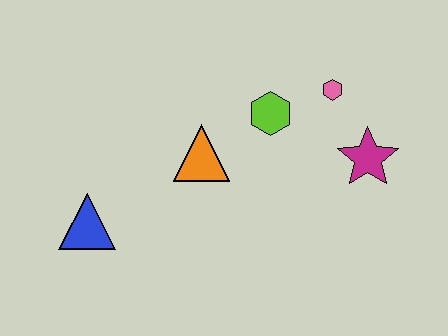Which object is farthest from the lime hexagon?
The blue triangle is farthest from the lime hexagon.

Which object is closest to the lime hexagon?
The pink hexagon is closest to the lime hexagon.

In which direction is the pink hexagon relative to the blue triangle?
The pink hexagon is to the right of the blue triangle.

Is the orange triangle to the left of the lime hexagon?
Yes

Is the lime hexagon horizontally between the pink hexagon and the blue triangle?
Yes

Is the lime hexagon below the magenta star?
No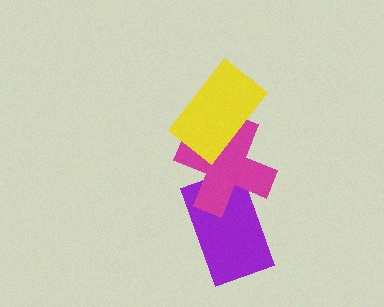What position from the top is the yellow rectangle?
The yellow rectangle is 1st from the top.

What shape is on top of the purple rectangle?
The magenta cross is on top of the purple rectangle.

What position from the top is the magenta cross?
The magenta cross is 2nd from the top.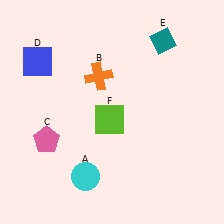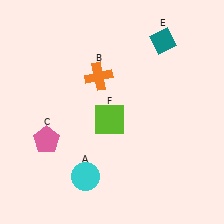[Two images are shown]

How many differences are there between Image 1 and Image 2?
There is 1 difference between the two images.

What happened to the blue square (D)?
The blue square (D) was removed in Image 2. It was in the top-left area of Image 1.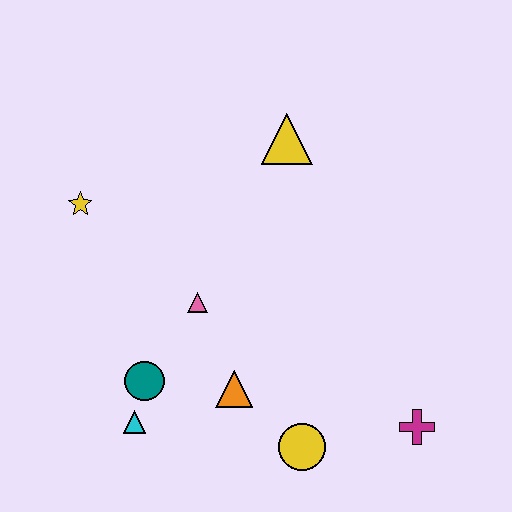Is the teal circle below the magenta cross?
No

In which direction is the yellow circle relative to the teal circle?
The yellow circle is to the right of the teal circle.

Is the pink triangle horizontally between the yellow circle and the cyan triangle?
Yes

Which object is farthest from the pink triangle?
The magenta cross is farthest from the pink triangle.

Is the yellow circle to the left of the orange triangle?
No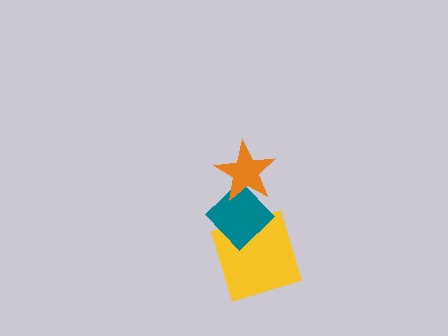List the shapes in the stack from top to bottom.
From top to bottom: the orange star, the teal diamond, the yellow square.